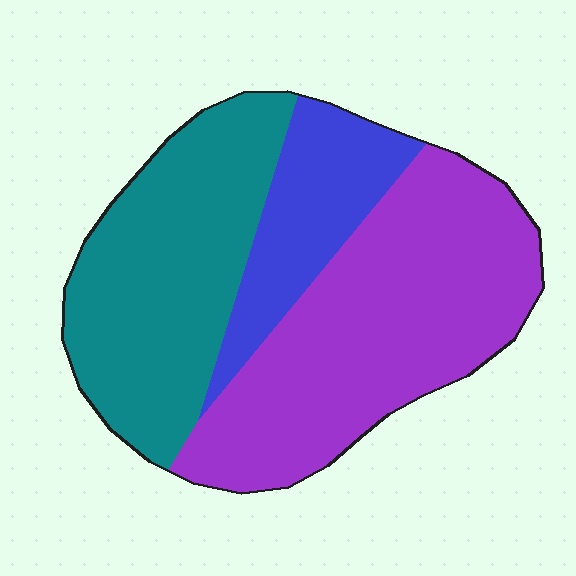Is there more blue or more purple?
Purple.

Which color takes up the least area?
Blue, at roughly 15%.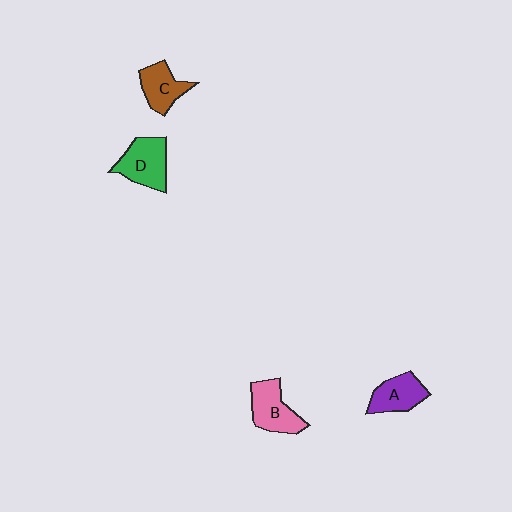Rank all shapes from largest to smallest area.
From largest to smallest: D (green), B (pink), A (purple), C (brown).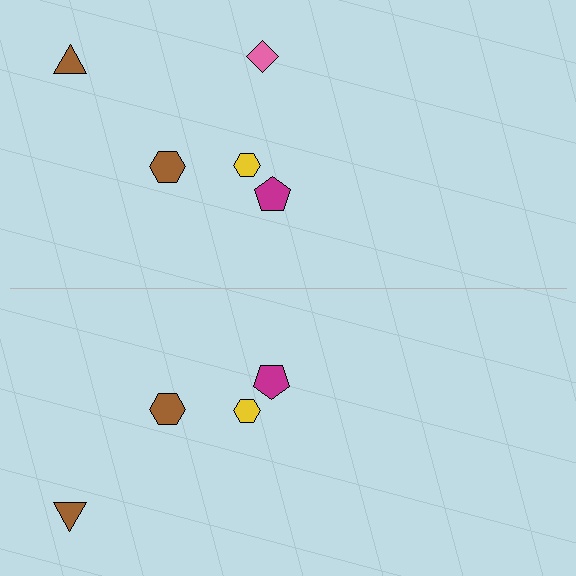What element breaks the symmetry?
A pink diamond is missing from the bottom side.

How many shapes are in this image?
There are 9 shapes in this image.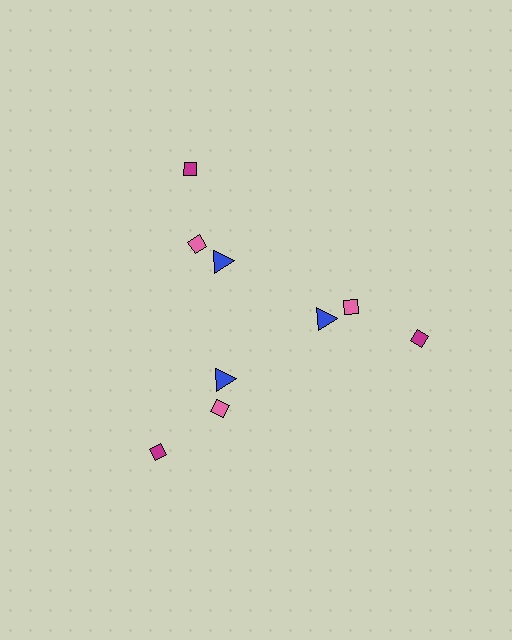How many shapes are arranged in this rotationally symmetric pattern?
There are 9 shapes, arranged in 3 groups of 3.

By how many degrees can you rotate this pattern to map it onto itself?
The pattern maps onto itself every 120 degrees of rotation.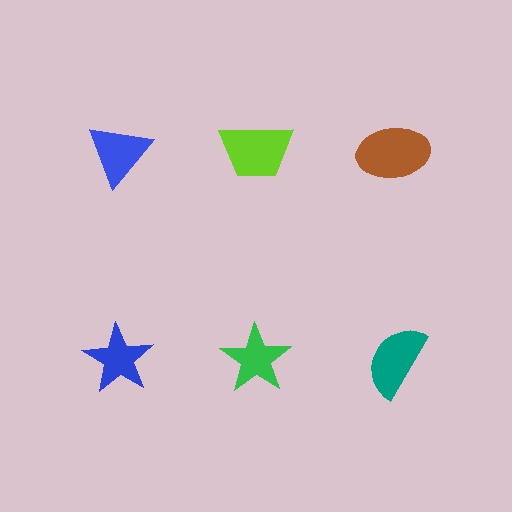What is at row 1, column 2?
A lime trapezoid.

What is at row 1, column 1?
A blue triangle.